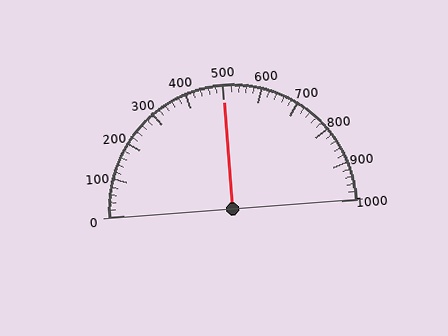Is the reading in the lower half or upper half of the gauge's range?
The reading is in the upper half of the range (0 to 1000).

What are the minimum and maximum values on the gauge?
The gauge ranges from 0 to 1000.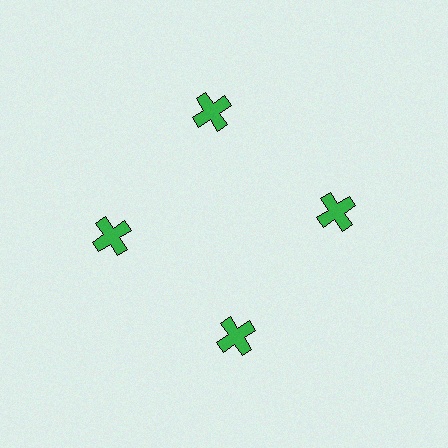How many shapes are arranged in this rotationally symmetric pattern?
There are 4 shapes, arranged in 4 groups of 1.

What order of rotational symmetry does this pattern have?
This pattern has 4-fold rotational symmetry.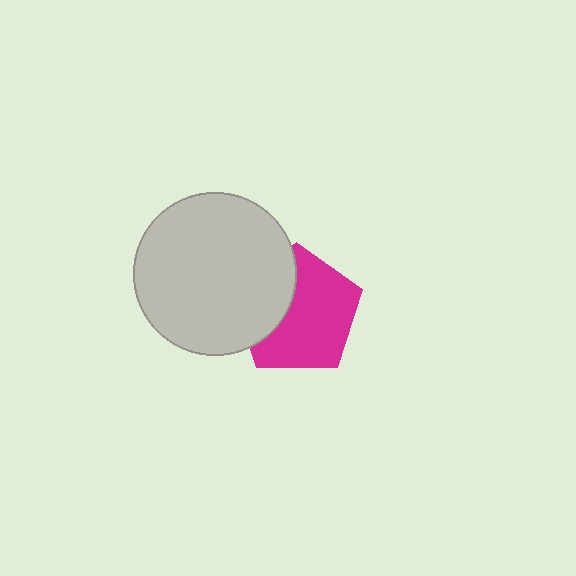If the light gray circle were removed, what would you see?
You would see the complete magenta pentagon.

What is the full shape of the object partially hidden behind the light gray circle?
The partially hidden object is a magenta pentagon.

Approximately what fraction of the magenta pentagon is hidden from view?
Roughly 34% of the magenta pentagon is hidden behind the light gray circle.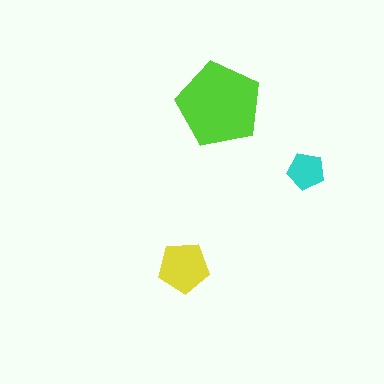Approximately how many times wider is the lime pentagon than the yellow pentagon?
About 1.5 times wider.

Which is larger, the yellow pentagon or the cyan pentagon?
The yellow one.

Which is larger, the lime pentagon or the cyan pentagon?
The lime one.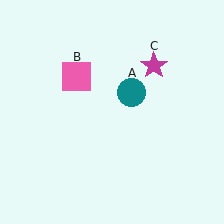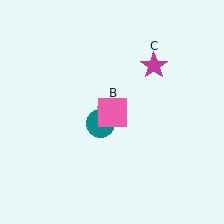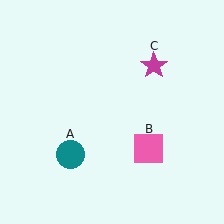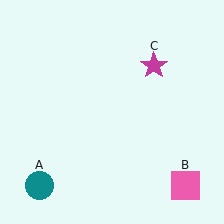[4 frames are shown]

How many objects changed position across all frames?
2 objects changed position: teal circle (object A), pink square (object B).